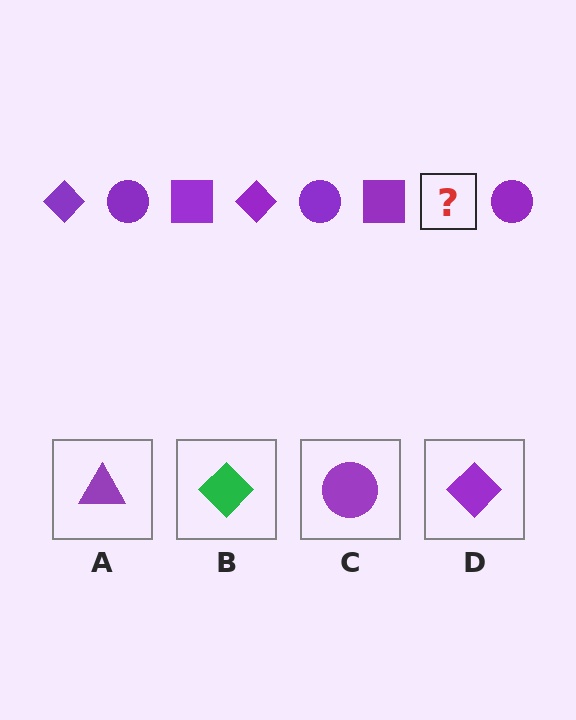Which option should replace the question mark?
Option D.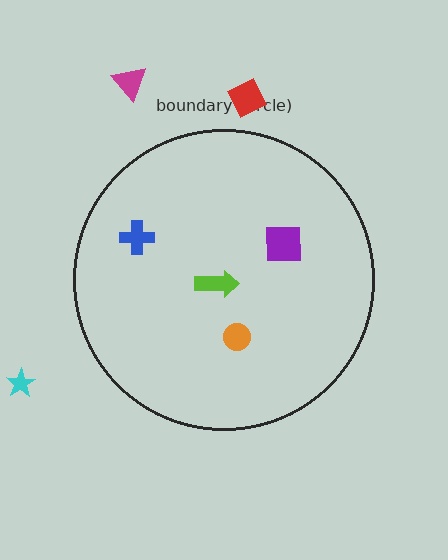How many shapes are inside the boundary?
4 inside, 3 outside.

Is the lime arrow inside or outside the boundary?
Inside.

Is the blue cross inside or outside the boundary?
Inside.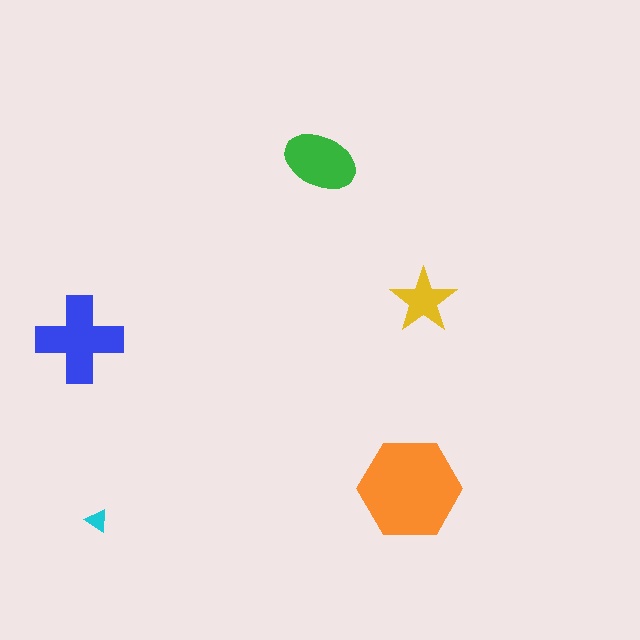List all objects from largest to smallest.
The orange hexagon, the blue cross, the green ellipse, the yellow star, the cyan triangle.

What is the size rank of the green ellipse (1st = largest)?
3rd.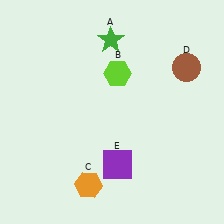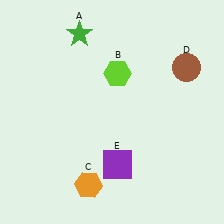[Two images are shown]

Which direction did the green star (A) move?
The green star (A) moved left.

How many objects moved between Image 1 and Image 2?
1 object moved between the two images.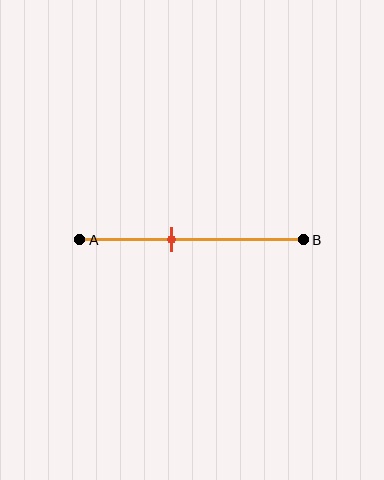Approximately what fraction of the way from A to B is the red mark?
The red mark is approximately 40% of the way from A to B.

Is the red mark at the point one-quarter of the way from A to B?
No, the mark is at about 40% from A, not at the 25% one-quarter point.